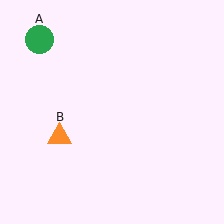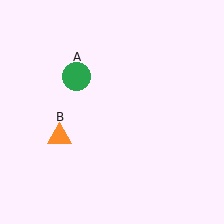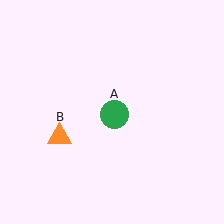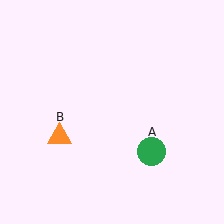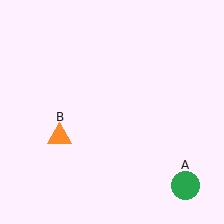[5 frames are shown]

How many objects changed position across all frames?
1 object changed position: green circle (object A).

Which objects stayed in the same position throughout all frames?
Orange triangle (object B) remained stationary.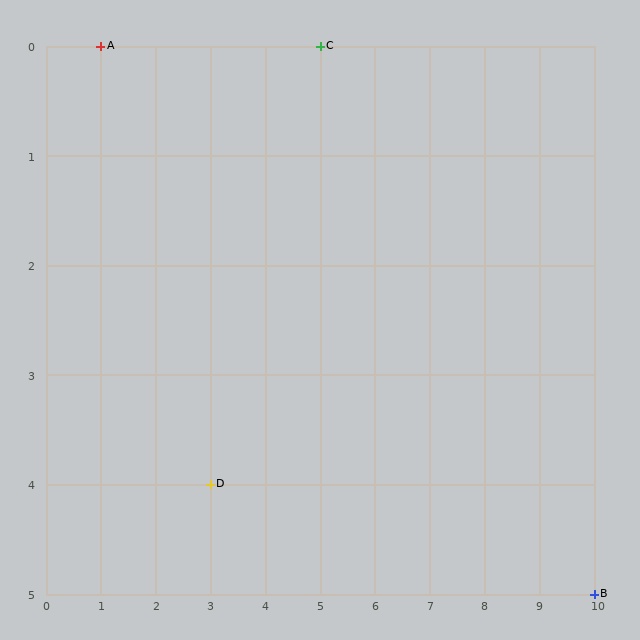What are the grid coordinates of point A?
Point A is at grid coordinates (1, 0).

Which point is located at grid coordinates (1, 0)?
Point A is at (1, 0).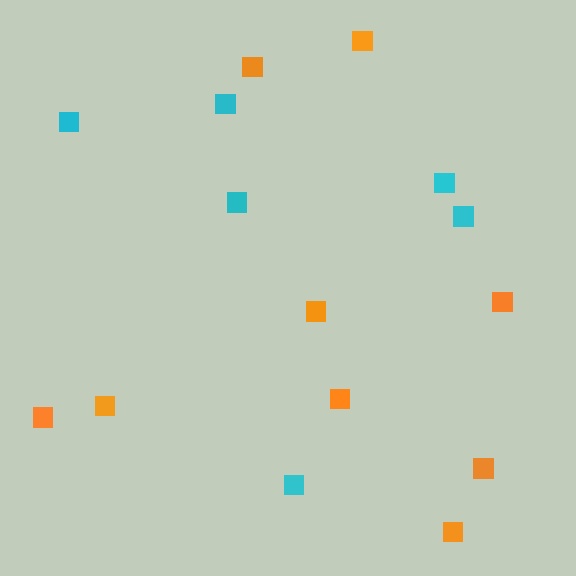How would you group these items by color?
There are 2 groups: one group of cyan squares (6) and one group of orange squares (9).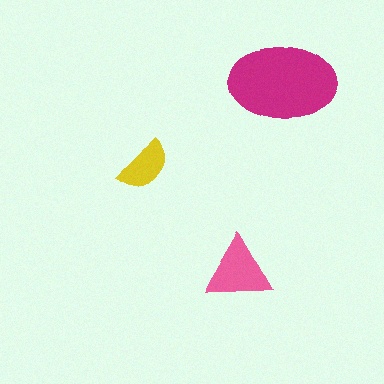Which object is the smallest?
The yellow semicircle.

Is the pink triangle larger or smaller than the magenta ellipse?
Smaller.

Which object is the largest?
The magenta ellipse.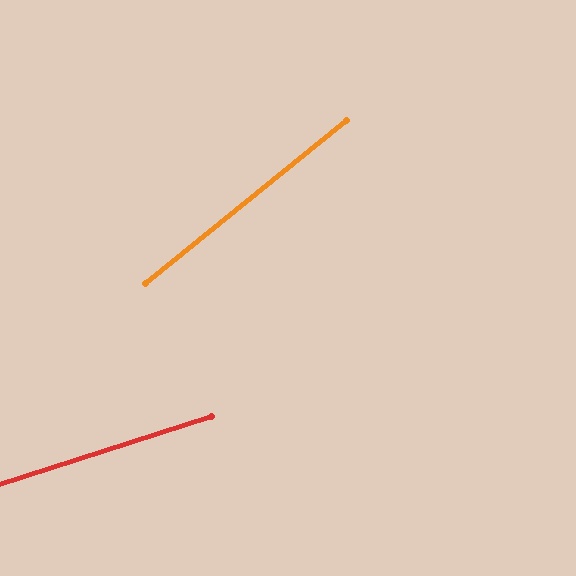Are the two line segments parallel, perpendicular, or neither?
Neither parallel nor perpendicular — they differ by about 21°.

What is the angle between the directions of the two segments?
Approximately 21 degrees.